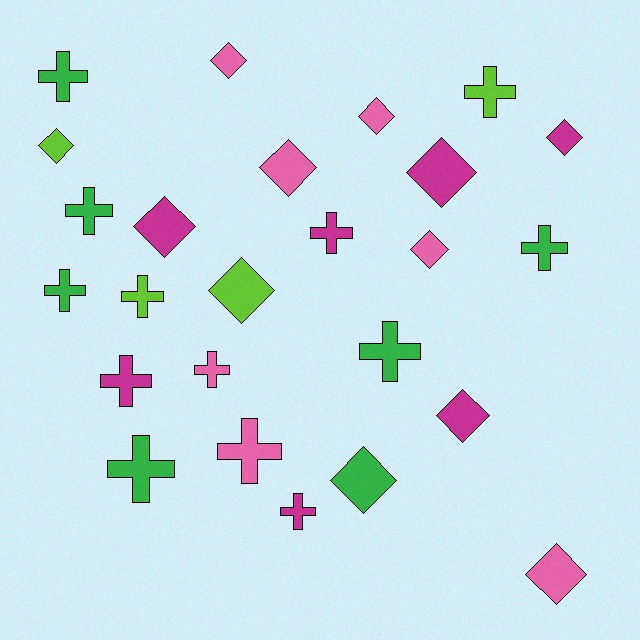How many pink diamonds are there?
There are 5 pink diamonds.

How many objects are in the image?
There are 25 objects.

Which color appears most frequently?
Magenta, with 7 objects.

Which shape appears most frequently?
Cross, with 13 objects.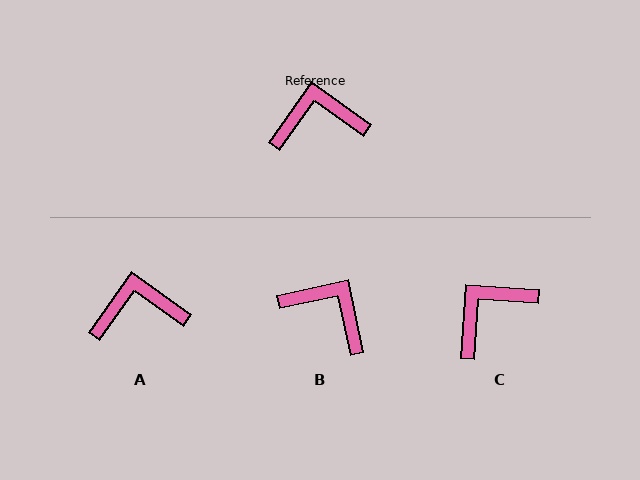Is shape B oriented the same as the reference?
No, it is off by about 43 degrees.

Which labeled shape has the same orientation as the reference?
A.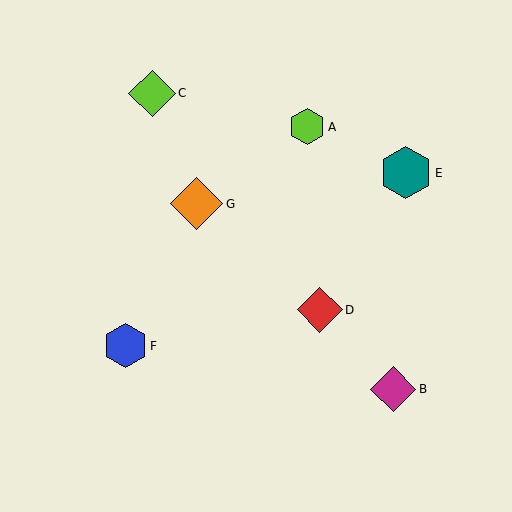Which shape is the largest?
The orange diamond (labeled G) is the largest.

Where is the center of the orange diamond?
The center of the orange diamond is at (197, 204).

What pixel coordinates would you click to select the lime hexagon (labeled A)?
Click at (307, 127) to select the lime hexagon A.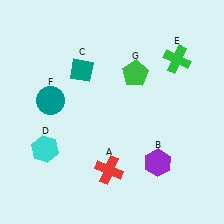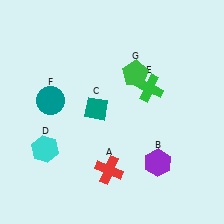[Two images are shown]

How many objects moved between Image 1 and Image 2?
2 objects moved between the two images.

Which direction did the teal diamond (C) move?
The teal diamond (C) moved down.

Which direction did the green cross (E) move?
The green cross (E) moved down.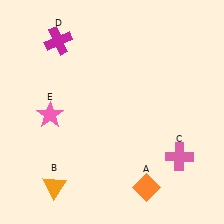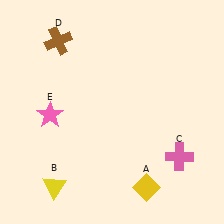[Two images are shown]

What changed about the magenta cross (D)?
In Image 1, D is magenta. In Image 2, it changed to brown.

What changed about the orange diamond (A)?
In Image 1, A is orange. In Image 2, it changed to yellow.